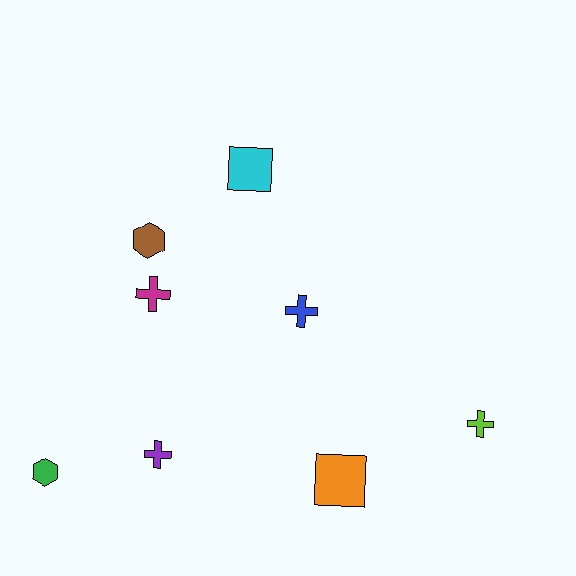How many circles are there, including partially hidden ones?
There are no circles.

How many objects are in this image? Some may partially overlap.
There are 8 objects.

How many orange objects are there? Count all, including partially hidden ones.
There is 1 orange object.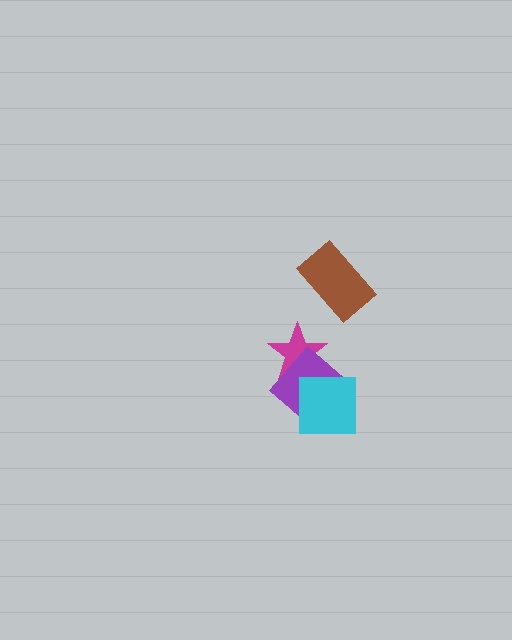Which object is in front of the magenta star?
The purple diamond is in front of the magenta star.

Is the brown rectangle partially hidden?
No, no other shape covers it.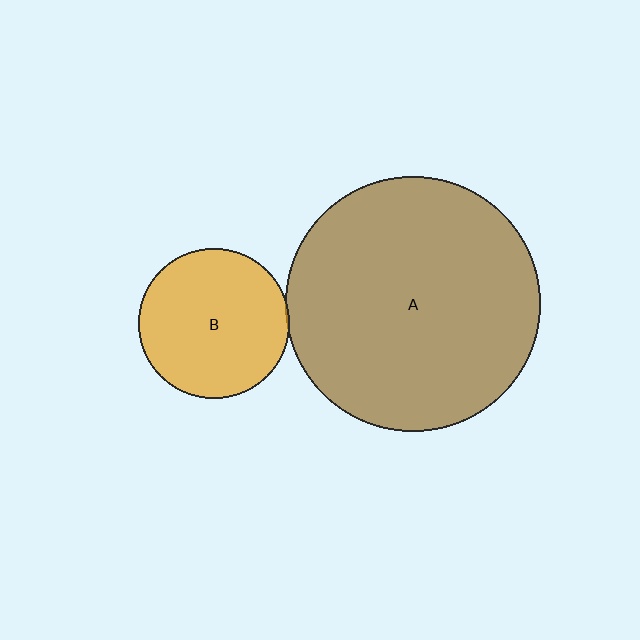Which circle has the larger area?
Circle A (brown).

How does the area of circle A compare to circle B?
Approximately 2.9 times.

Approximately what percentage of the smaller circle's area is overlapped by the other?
Approximately 5%.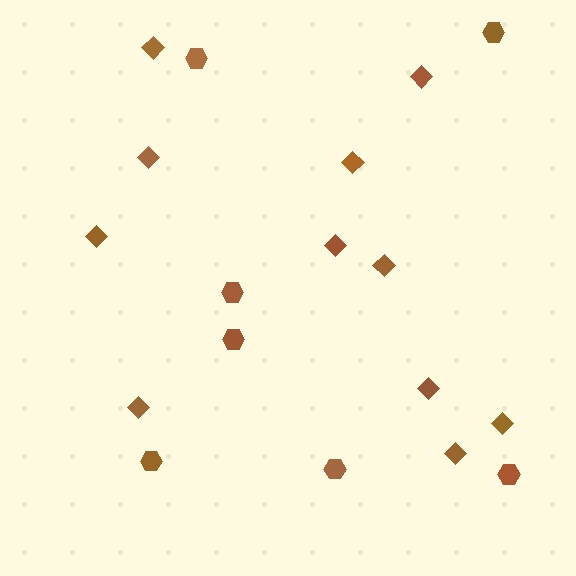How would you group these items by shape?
There are 2 groups: one group of diamonds (11) and one group of hexagons (7).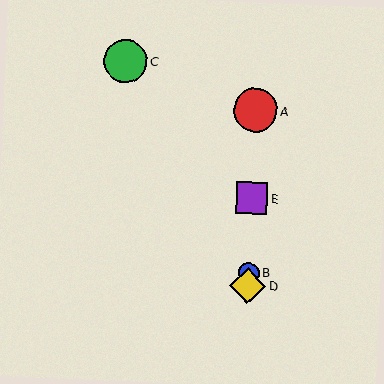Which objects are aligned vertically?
Objects A, B, D, E are aligned vertically.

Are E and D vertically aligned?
Yes, both are at x≈252.